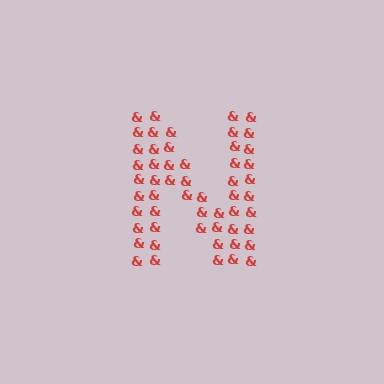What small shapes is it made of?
It is made of small ampersands.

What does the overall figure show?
The overall figure shows the letter N.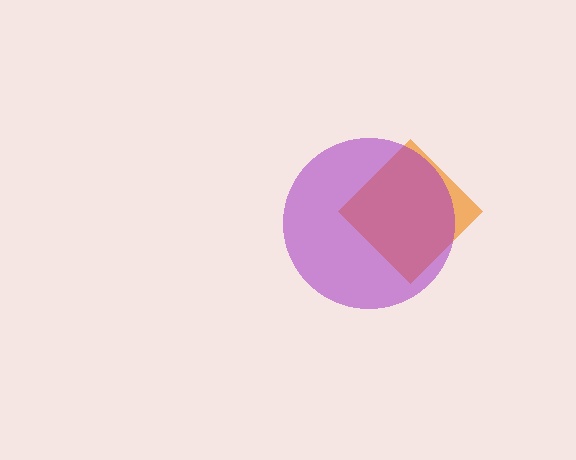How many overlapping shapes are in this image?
There are 2 overlapping shapes in the image.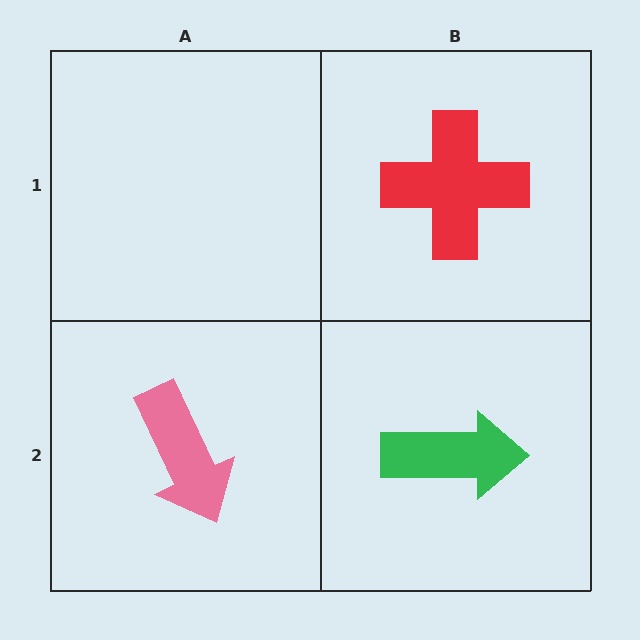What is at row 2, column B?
A green arrow.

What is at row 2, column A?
A pink arrow.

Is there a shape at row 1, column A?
No, that cell is empty.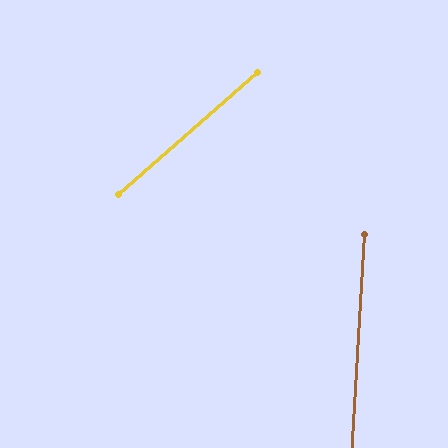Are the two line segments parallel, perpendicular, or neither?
Neither parallel nor perpendicular — they differ by about 45°.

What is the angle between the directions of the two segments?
Approximately 45 degrees.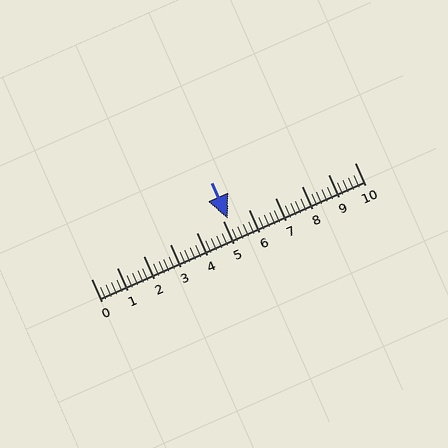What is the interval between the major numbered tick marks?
The major tick marks are spaced 1 units apart.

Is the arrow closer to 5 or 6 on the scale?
The arrow is closer to 5.